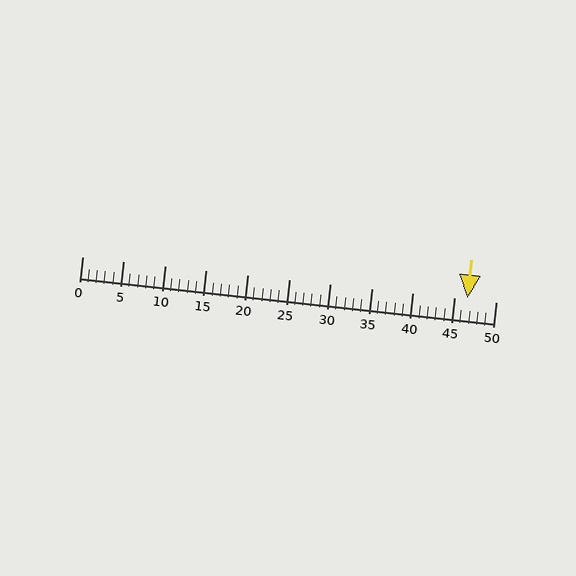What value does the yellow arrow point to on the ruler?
The yellow arrow points to approximately 47.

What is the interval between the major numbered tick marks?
The major tick marks are spaced 5 units apart.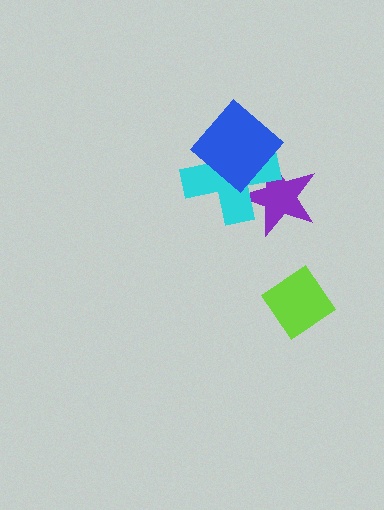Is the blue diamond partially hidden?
No, no other shape covers it.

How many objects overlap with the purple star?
2 objects overlap with the purple star.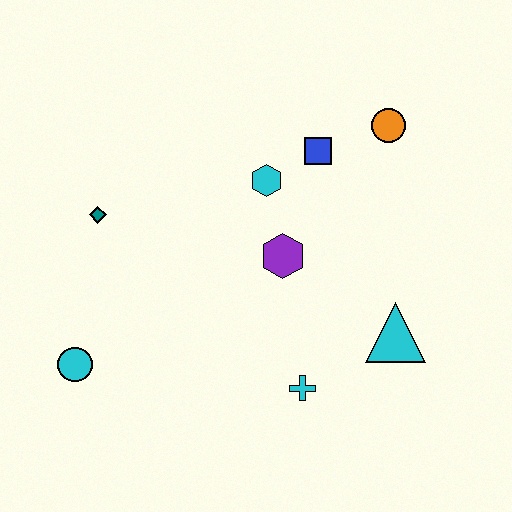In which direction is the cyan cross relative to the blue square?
The cyan cross is below the blue square.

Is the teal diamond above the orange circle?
No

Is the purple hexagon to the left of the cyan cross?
Yes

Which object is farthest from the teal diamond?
The cyan triangle is farthest from the teal diamond.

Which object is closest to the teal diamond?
The cyan circle is closest to the teal diamond.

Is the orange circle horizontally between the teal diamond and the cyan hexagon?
No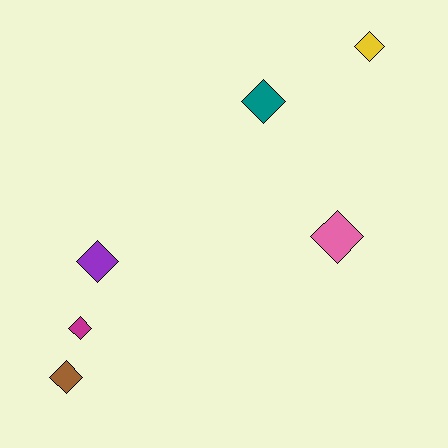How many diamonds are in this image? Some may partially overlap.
There are 6 diamonds.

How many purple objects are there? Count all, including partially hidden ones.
There is 1 purple object.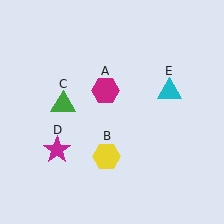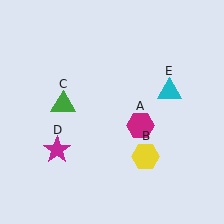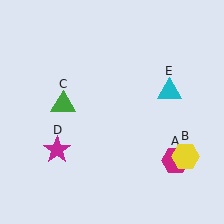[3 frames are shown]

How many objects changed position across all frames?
2 objects changed position: magenta hexagon (object A), yellow hexagon (object B).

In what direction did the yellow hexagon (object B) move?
The yellow hexagon (object B) moved right.